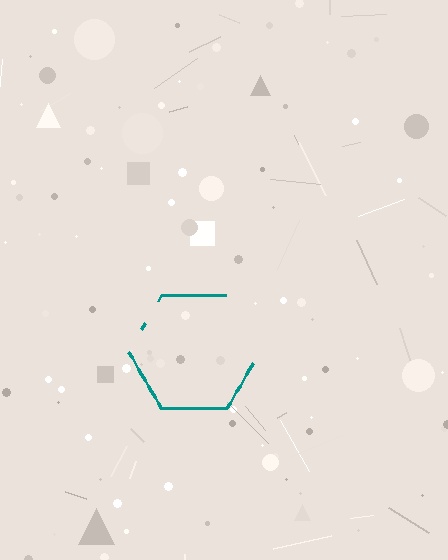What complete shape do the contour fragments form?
The contour fragments form a hexagon.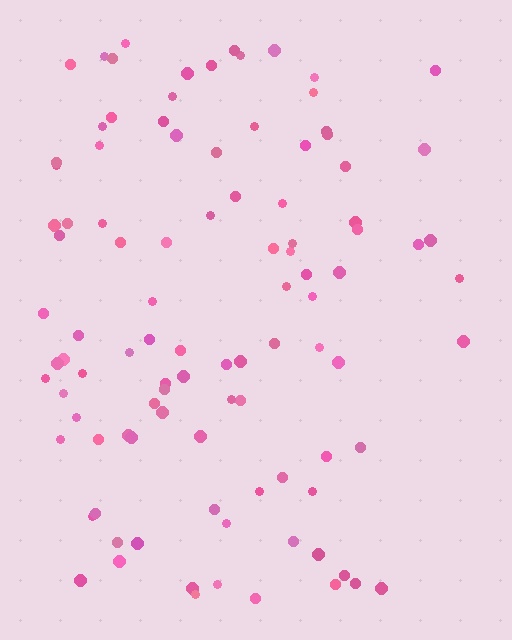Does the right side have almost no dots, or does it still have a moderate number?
Still a moderate number, just noticeably fewer than the left.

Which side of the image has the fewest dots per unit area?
The right.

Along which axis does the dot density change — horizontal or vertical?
Horizontal.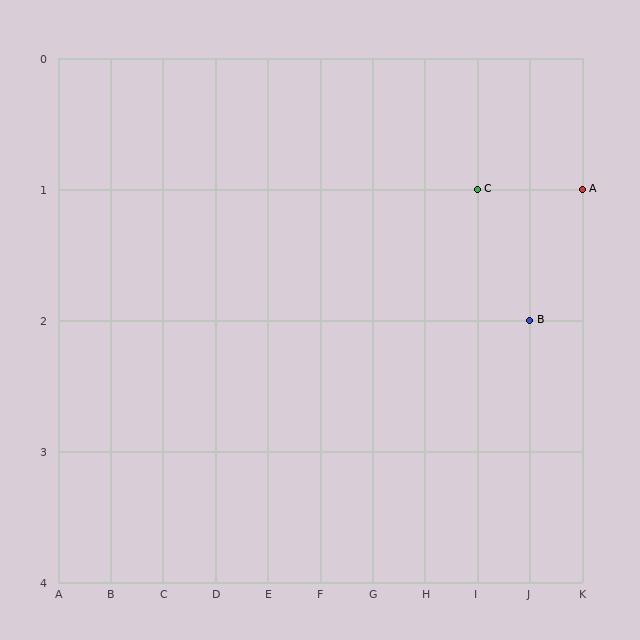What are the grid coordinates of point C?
Point C is at grid coordinates (I, 1).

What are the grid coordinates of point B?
Point B is at grid coordinates (J, 2).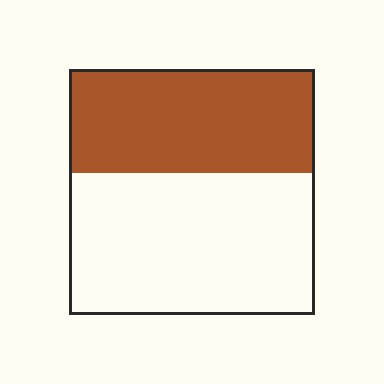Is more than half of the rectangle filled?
No.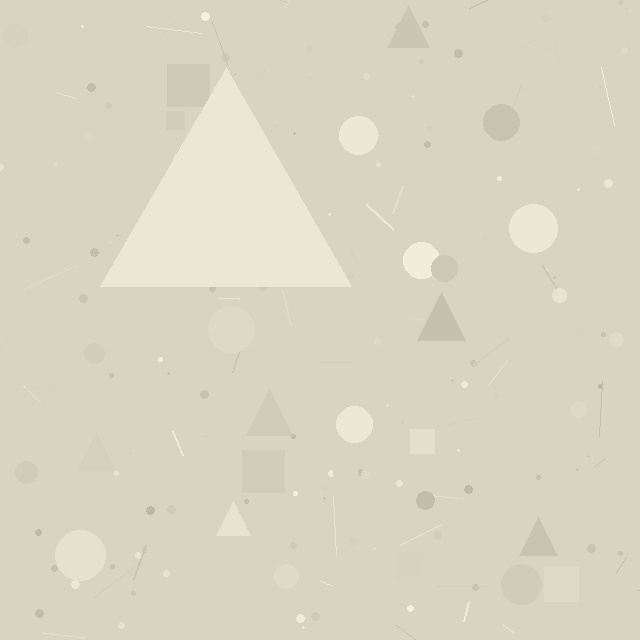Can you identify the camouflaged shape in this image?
The camouflaged shape is a triangle.